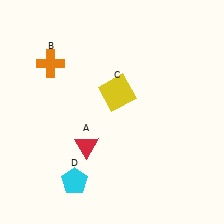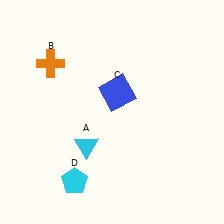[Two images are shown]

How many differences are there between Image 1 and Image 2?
There are 2 differences between the two images.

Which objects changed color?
A changed from red to cyan. C changed from yellow to blue.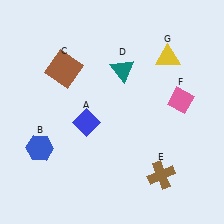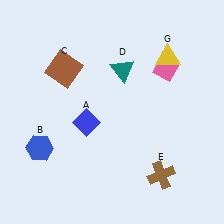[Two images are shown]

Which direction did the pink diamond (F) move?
The pink diamond (F) moved up.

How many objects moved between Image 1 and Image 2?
1 object moved between the two images.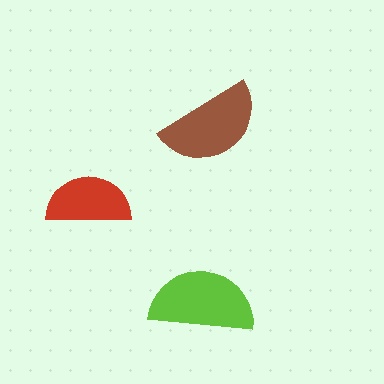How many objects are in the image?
There are 3 objects in the image.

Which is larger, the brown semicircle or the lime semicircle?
The lime one.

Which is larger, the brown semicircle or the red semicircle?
The brown one.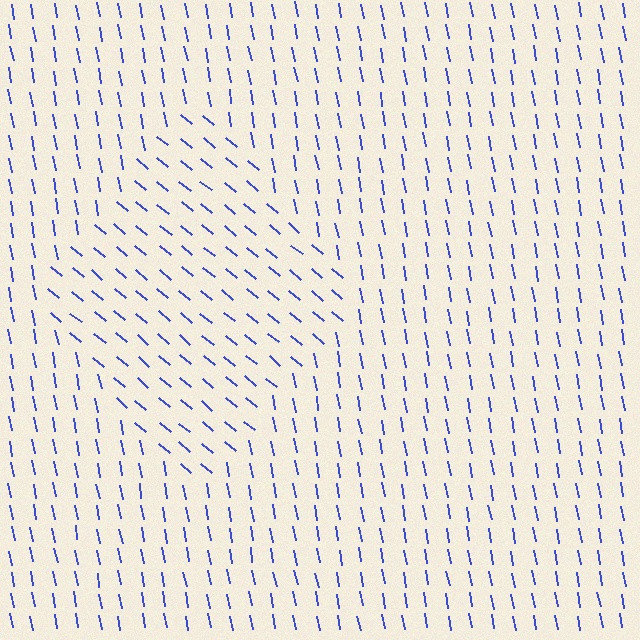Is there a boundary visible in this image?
Yes, there is a texture boundary formed by a change in line orientation.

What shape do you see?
I see a diamond.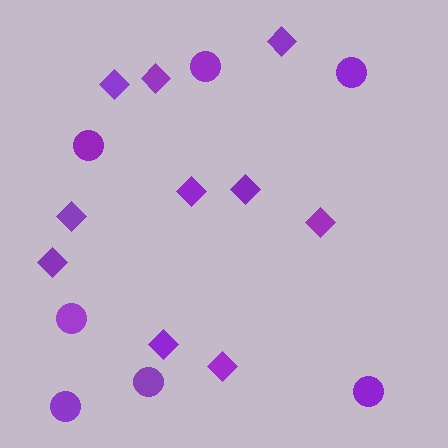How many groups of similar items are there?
There are 2 groups: one group of circles (7) and one group of diamonds (10).